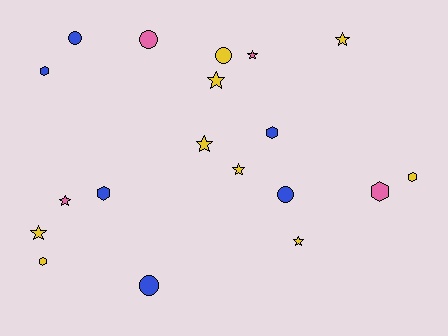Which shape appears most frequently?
Star, with 8 objects.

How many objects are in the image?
There are 19 objects.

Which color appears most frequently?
Yellow, with 9 objects.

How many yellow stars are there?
There are 6 yellow stars.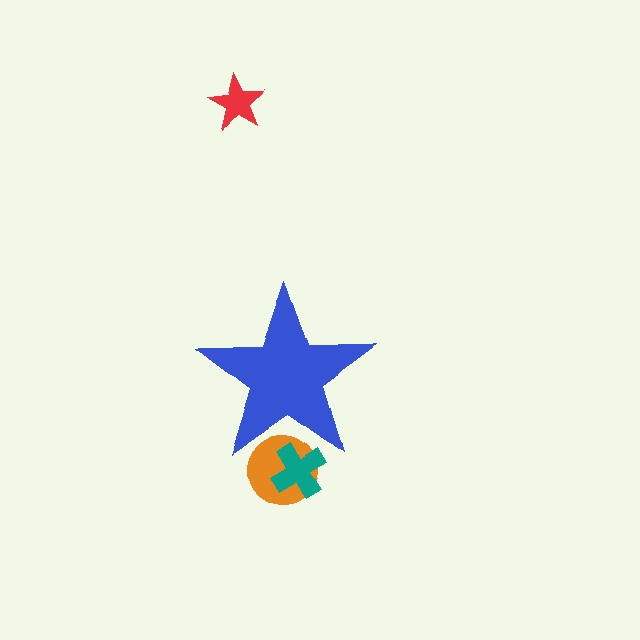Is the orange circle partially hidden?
Yes, the orange circle is partially hidden behind the blue star.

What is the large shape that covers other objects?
A blue star.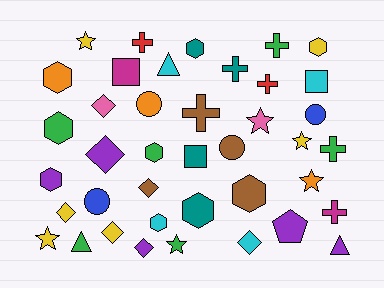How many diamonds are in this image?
There are 7 diamonds.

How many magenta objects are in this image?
There are 2 magenta objects.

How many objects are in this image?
There are 40 objects.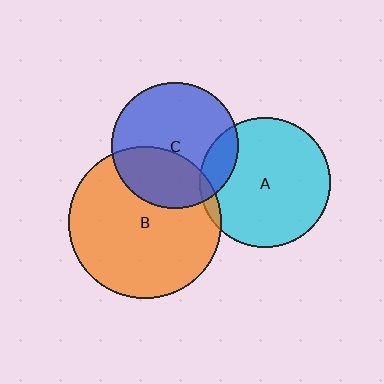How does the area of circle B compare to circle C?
Approximately 1.4 times.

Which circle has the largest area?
Circle B (orange).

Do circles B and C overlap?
Yes.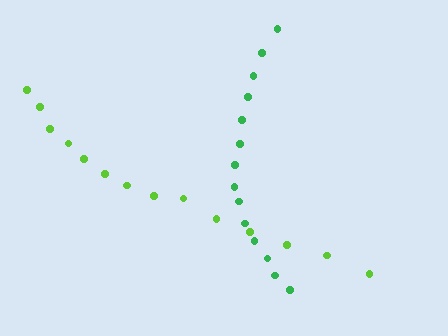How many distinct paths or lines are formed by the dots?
There are 2 distinct paths.